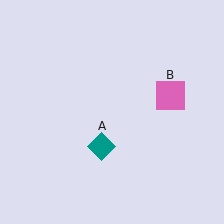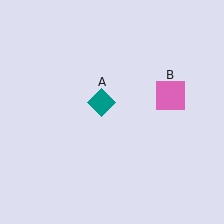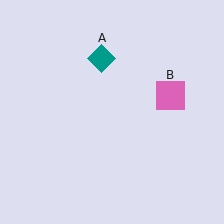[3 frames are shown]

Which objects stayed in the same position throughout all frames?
Pink square (object B) remained stationary.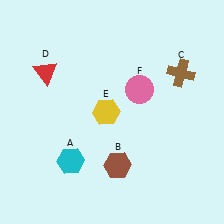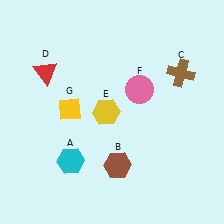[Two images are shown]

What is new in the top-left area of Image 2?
A yellow diamond (G) was added in the top-left area of Image 2.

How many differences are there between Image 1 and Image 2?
There is 1 difference between the two images.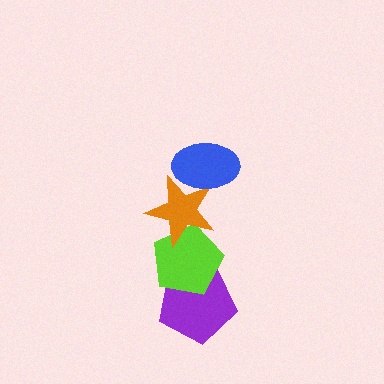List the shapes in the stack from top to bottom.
From top to bottom: the blue ellipse, the orange star, the lime pentagon, the purple pentagon.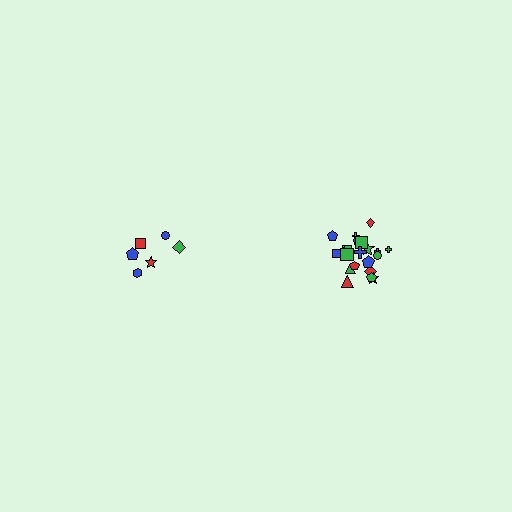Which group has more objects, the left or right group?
The right group.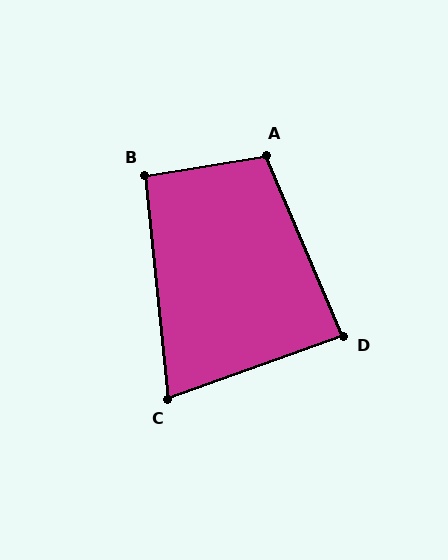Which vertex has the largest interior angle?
A, at approximately 104 degrees.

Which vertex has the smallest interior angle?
C, at approximately 76 degrees.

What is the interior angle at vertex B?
Approximately 93 degrees (approximately right).